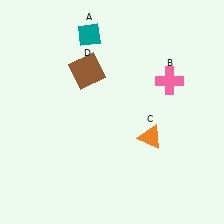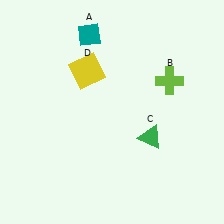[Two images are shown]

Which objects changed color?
B changed from pink to lime. C changed from orange to green. D changed from brown to yellow.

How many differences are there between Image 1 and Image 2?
There are 3 differences between the two images.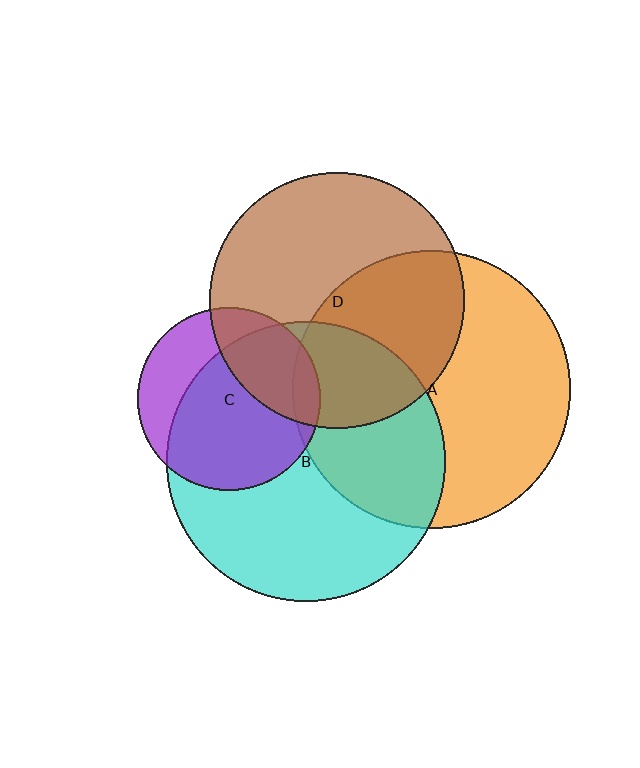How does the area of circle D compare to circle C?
Approximately 1.9 times.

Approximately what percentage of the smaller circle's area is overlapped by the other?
Approximately 30%.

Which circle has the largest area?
Circle B (cyan).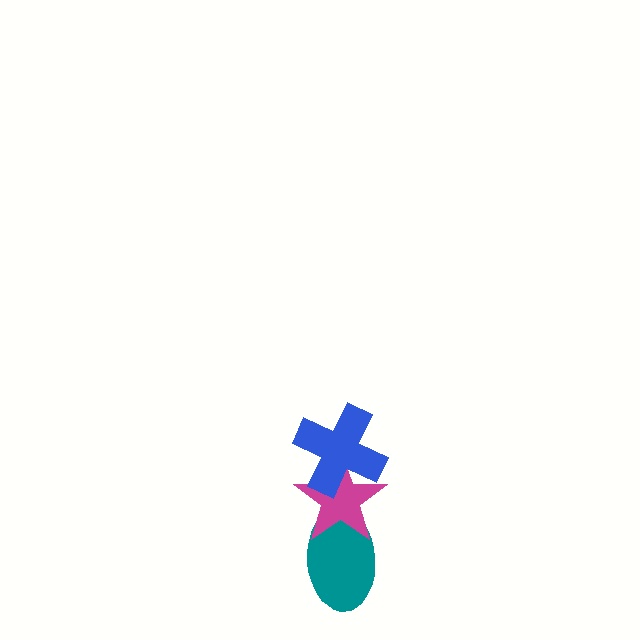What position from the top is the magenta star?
The magenta star is 2nd from the top.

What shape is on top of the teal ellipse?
The magenta star is on top of the teal ellipse.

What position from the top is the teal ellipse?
The teal ellipse is 3rd from the top.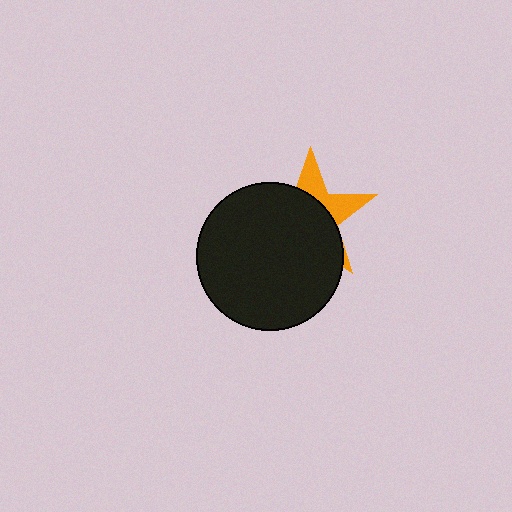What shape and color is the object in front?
The object in front is a black circle.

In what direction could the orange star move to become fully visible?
The orange star could move toward the upper-right. That would shift it out from behind the black circle entirely.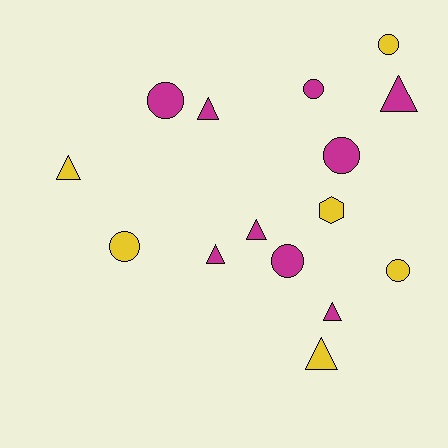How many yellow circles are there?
There are 3 yellow circles.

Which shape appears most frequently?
Circle, with 7 objects.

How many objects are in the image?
There are 15 objects.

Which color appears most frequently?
Magenta, with 9 objects.